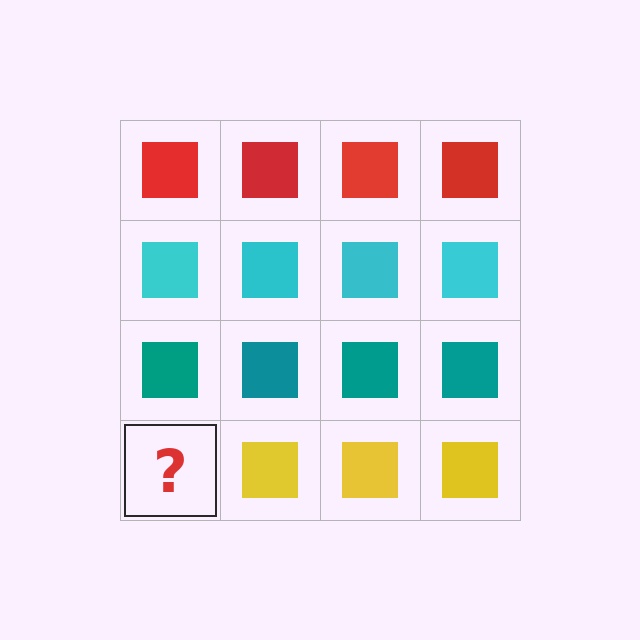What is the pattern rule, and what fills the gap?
The rule is that each row has a consistent color. The gap should be filled with a yellow square.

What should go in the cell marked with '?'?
The missing cell should contain a yellow square.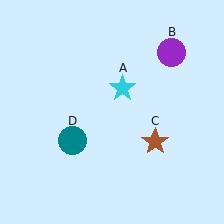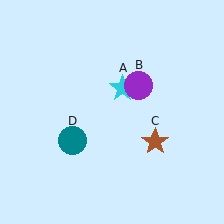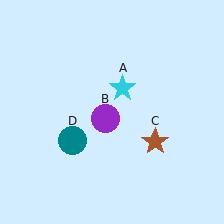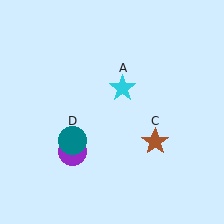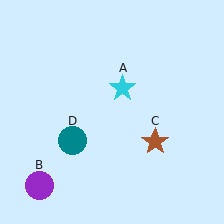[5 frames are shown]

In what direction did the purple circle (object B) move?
The purple circle (object B) moved down and to the left.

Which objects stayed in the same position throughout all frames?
Cyan star (object A) and brown star (object C) and teal circle (object D) remained stationary.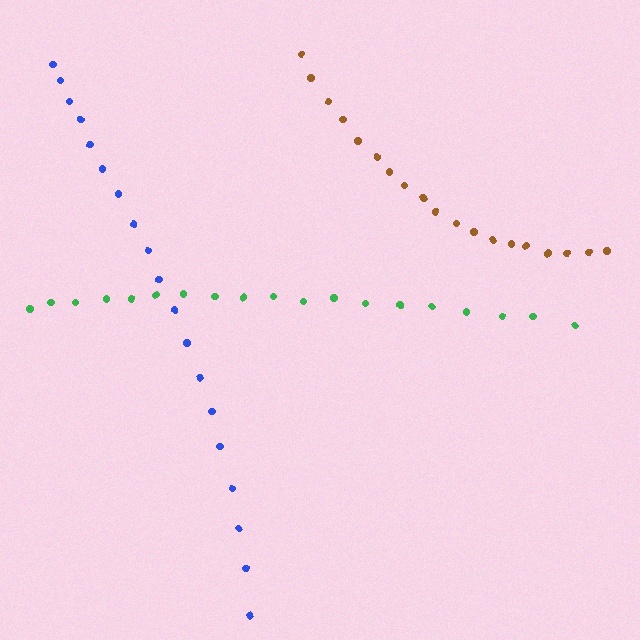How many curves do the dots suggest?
There are 3 distinct paths.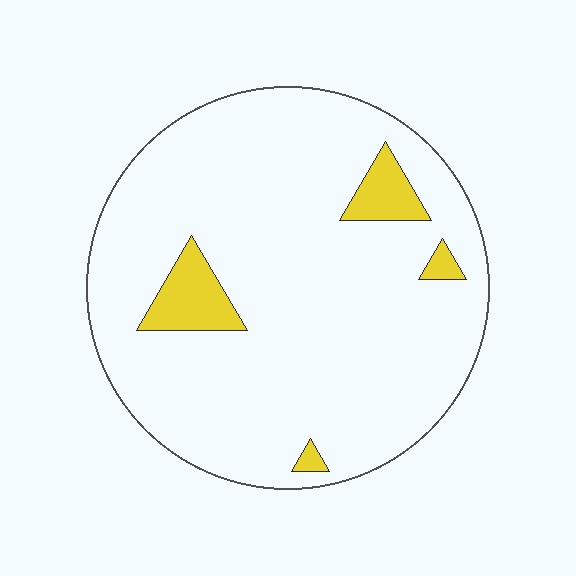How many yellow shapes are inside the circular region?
4.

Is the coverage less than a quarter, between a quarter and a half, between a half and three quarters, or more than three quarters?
Less than a quarter.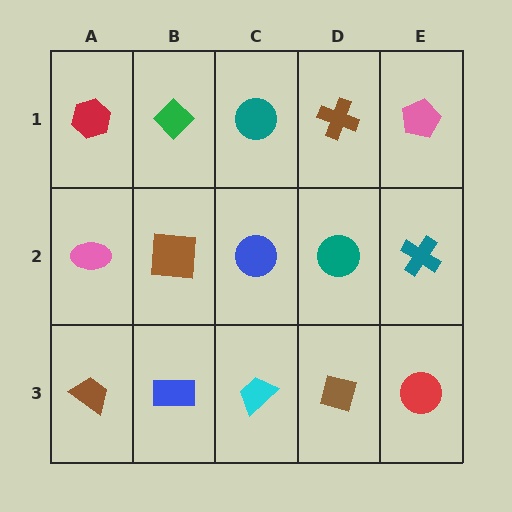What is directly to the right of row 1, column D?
A pink pentagon.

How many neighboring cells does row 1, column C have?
3.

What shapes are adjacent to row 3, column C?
A blue circle (row 2, column C), a blue rectangle (row 3, column B), a brown square (row 3, column D).